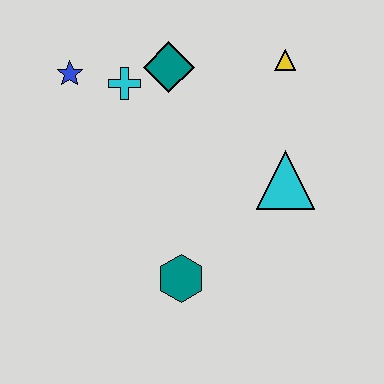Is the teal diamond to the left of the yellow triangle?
Yes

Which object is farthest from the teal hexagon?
The yellow triangle is farthest from the teal hexagon.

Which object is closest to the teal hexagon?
The cyan triangle is closest to the teal hexagon.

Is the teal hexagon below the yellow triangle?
Yes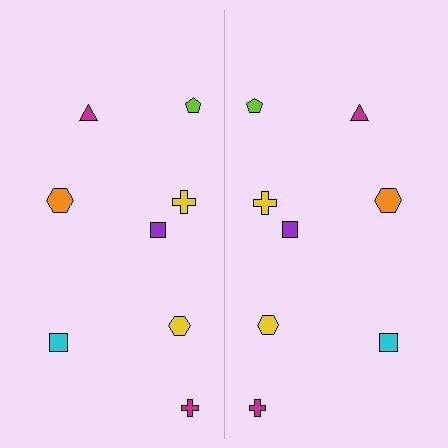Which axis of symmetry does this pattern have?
The pattern has a vertical axis of symmetry running through the center of the image.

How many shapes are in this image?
There are 16 shapes in this image.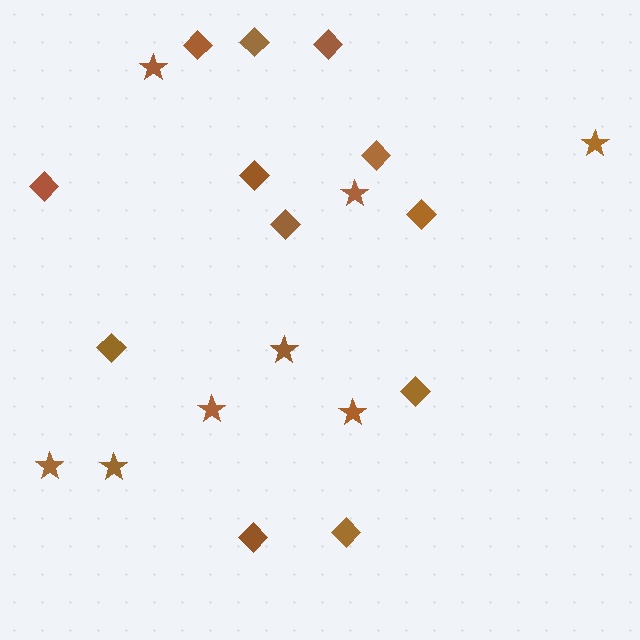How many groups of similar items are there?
There are 2 groups: one group of diamonds (12) and one group of stars (8).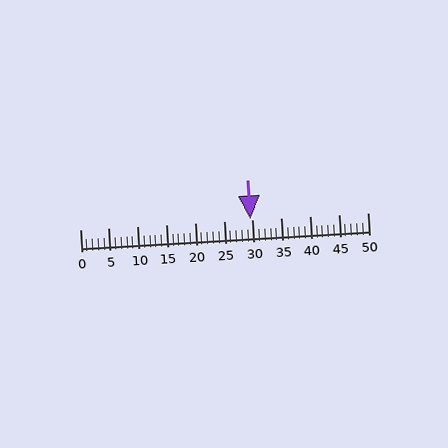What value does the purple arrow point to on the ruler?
The purple arrow points to approximately 30.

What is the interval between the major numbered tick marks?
The major tick marks are spaced 5 units apart.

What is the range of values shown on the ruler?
The ruler shows values from 0 to 50.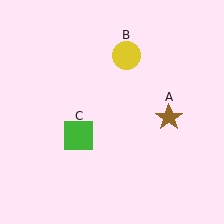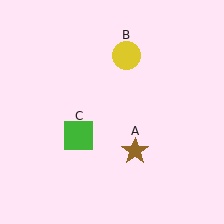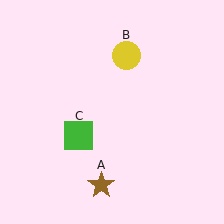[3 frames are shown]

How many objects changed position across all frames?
1 object changed position: brown star (object A).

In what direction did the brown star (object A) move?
The brown star (object A) moved down and to the left.